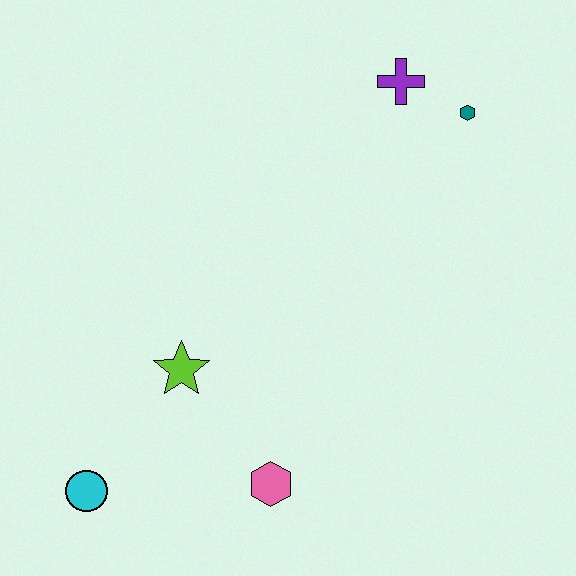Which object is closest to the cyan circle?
The lime star is closest to the cyan circle.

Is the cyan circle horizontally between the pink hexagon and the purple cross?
No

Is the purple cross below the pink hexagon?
No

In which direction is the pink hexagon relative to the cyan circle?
The pink hexagon is to the right of the cyan circle.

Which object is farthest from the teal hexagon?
The cyan circle is farthest from the teal hexagon.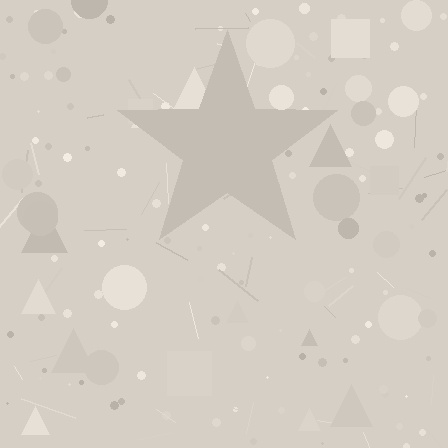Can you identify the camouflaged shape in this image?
The camouflaged shape is a star.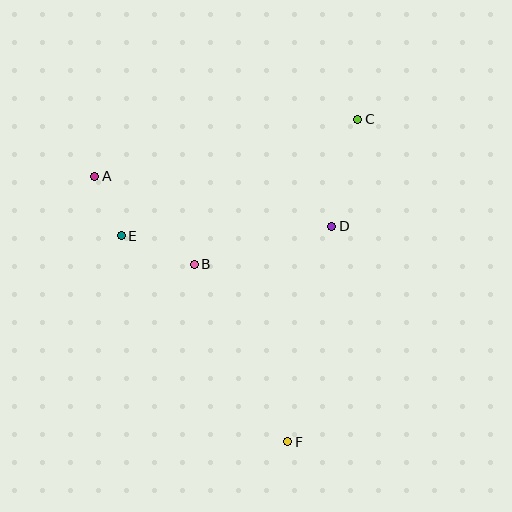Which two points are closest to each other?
Points A and E are closest to each other.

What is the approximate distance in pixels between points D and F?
The distance between D and F is approximately 220 pixels.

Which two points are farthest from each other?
Points C and F are farthest from each other.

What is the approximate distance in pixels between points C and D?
The distance between C and D is approximately 110 pixels.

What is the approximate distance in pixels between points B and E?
The distance between B and E is approximately 78 pixels.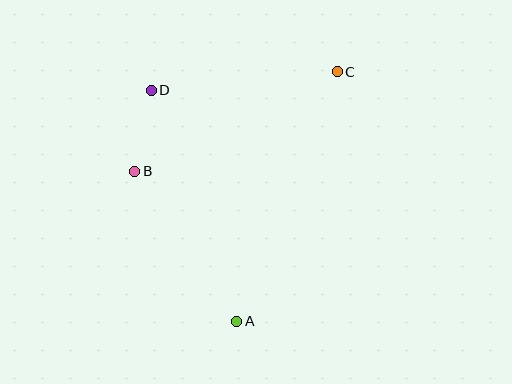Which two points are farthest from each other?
Points A and C are farthest from each other.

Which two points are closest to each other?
Points B and D are closest to each other.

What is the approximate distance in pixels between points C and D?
The distance between C and D is approximately 187 pixels.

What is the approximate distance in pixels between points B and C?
The distance between B and C is approximately 226 pixels.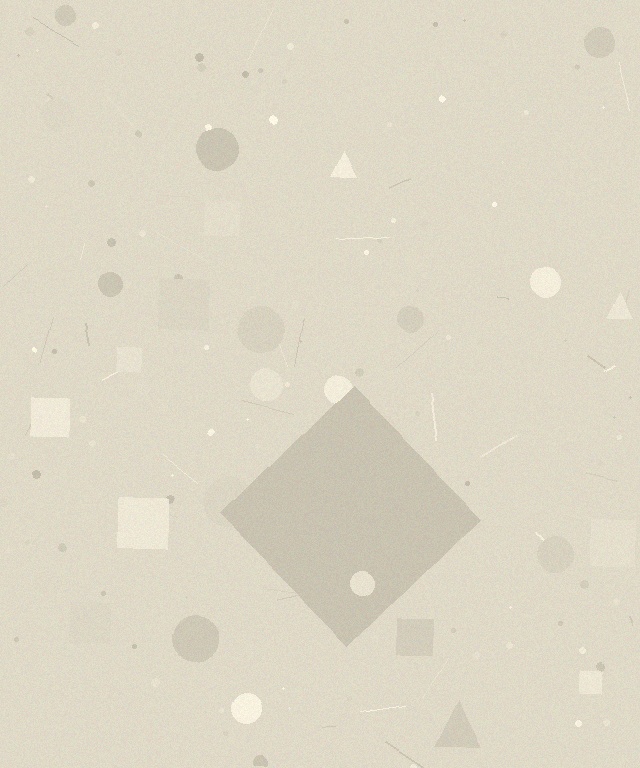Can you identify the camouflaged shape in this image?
The camouflaged shape is a diamond.